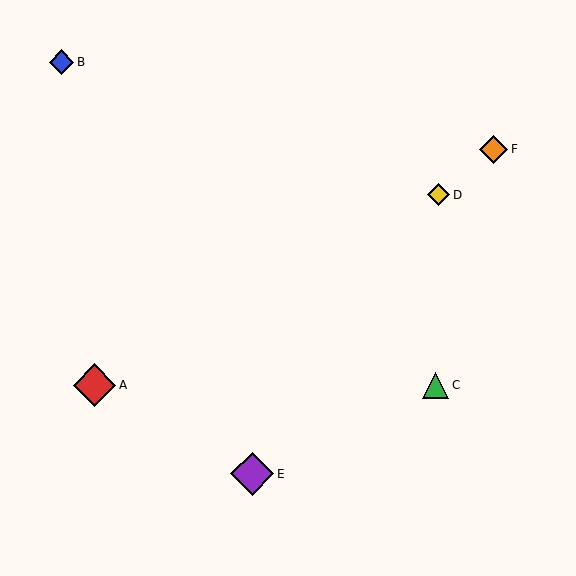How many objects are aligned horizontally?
2 objects (A, C) are aligned horizontally.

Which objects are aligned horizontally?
Objects A, C are aligned horizontally.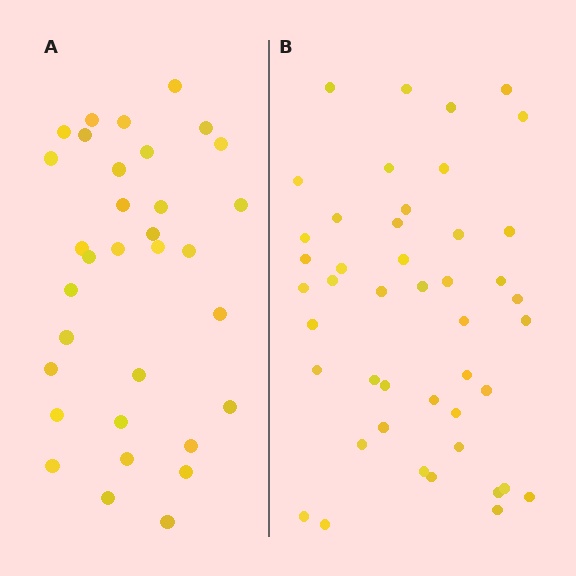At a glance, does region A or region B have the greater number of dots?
Region B (the right region) has more dots.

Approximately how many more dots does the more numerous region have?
Region B has roughly 12 or so more dots than region A.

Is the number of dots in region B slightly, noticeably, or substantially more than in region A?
Region B has noticeably more, but not dramatically so. The ratio is roughly 1.4 to 1.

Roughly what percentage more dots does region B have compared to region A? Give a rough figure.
About 35% more.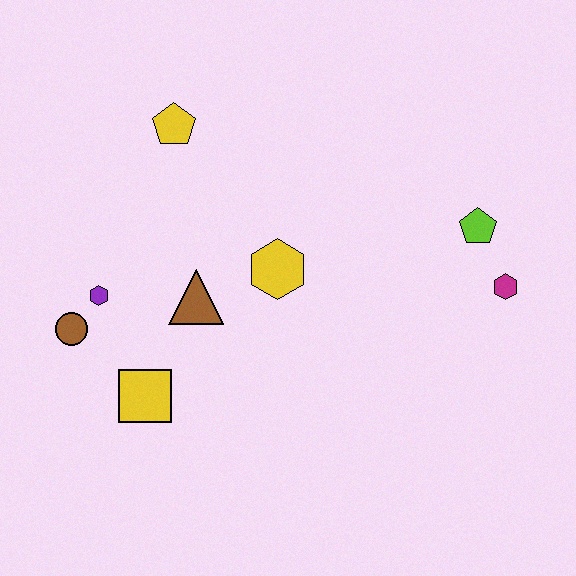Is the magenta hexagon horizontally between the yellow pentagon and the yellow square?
No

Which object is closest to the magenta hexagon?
The lime pentagon is closest to the magenta hexagon.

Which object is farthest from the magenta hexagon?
The brown circle is farthest from the magenta hexagon.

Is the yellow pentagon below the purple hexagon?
No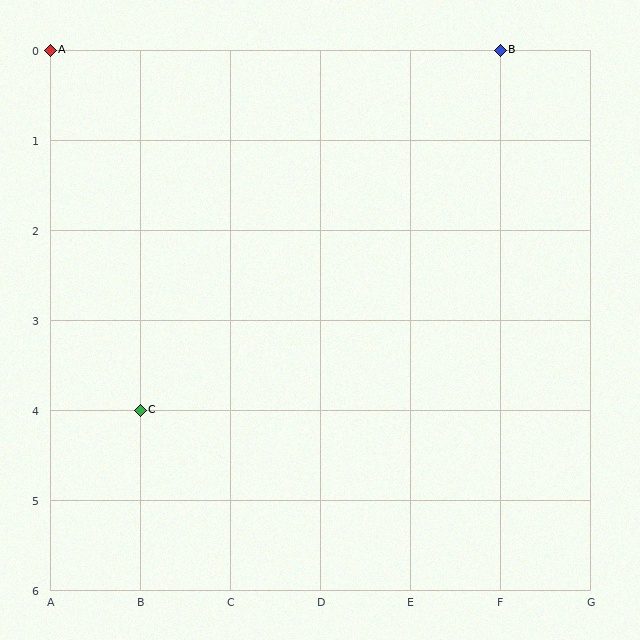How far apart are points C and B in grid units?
Points C and B are 4 columns and 4 rows apart (about 5.7 grid units diagonally).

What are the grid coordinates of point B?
Point B is at grid coordinates (F, 0).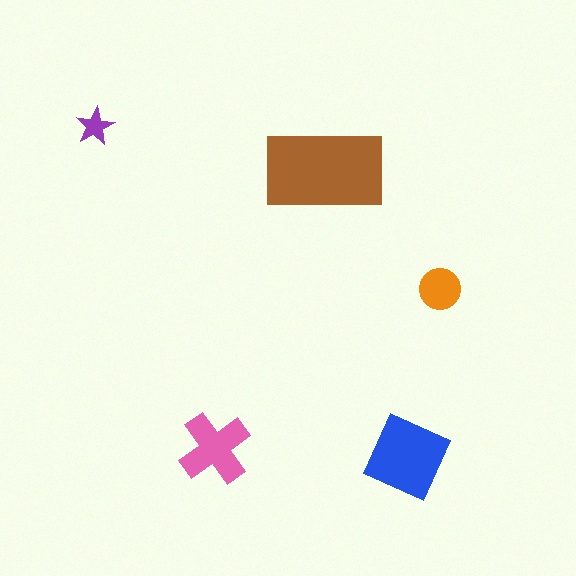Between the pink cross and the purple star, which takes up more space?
The pink cross.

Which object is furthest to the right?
The orange circle is rightmost.